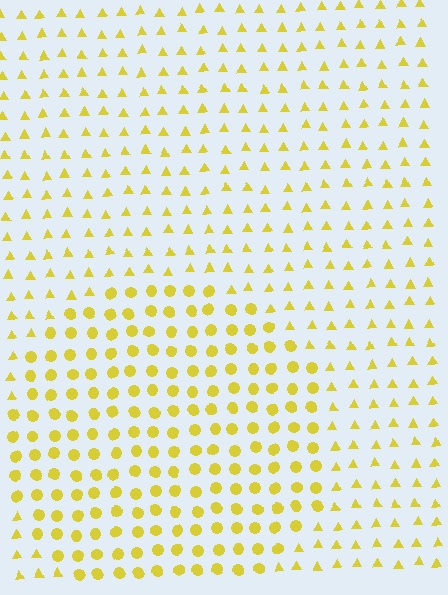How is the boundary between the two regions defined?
The boundary is defined by a change in element shape: circles inside vs. triangles outside. All elements share the same color and spacing.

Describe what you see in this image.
The image is filled with small yellow elements arranged in a uniform grid. A circle-shaped region contains circles, while the surrounding area contains triangles. The boundary is defined purely by the change in element shape.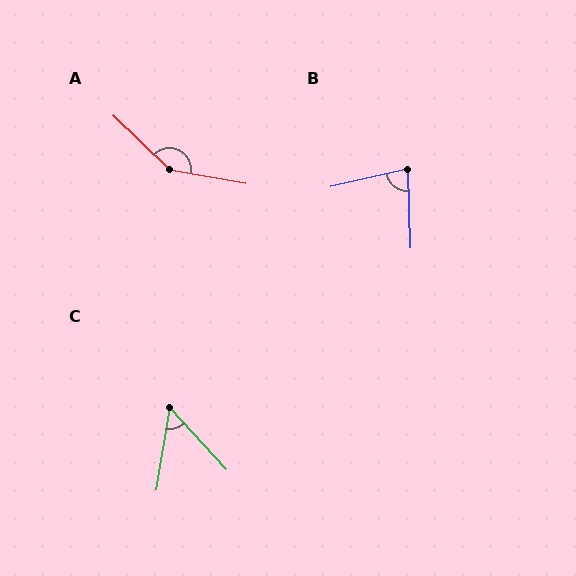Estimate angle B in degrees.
Approximately 79 degrees.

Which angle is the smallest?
C, at approximately 52 degrees.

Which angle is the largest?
A, at approximately 146 degrees.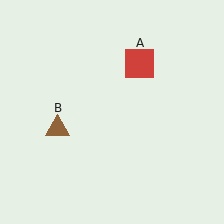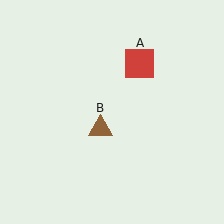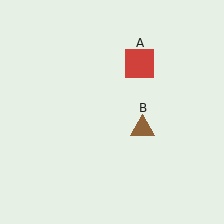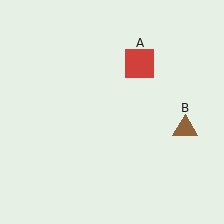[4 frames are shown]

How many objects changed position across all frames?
1 object changed position: brown triangle (object B).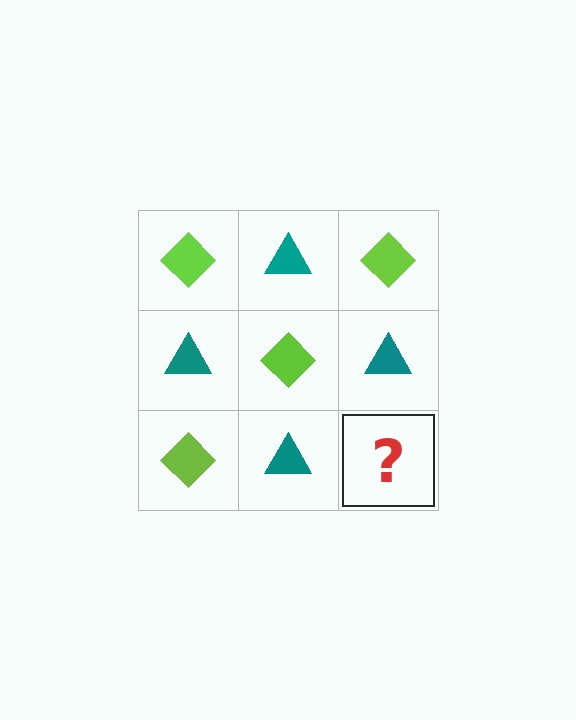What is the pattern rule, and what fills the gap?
The rule is that it alternates lime diamond and teal triangle in a checkerboard pattern. The gap should be filled with a lime diamond.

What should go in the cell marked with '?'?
The missing cell should contain a lime diamond.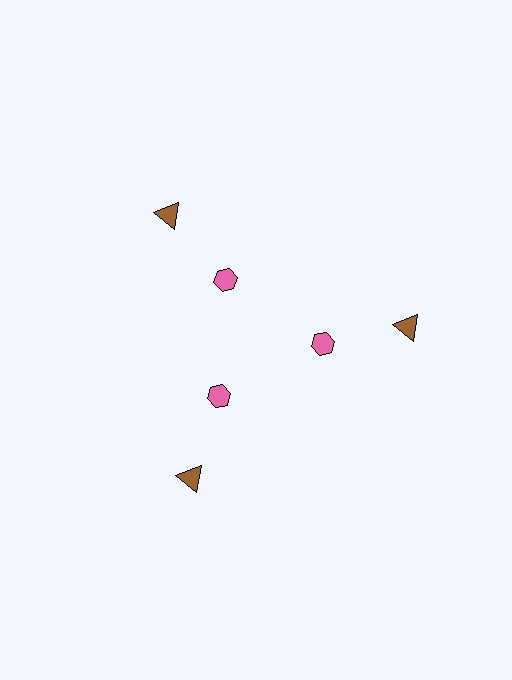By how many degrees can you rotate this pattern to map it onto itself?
The pattern maps onto itself every 120 degrees of rotation.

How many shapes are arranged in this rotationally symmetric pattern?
There are 6 shapes, arranged in 3 groups of 2.